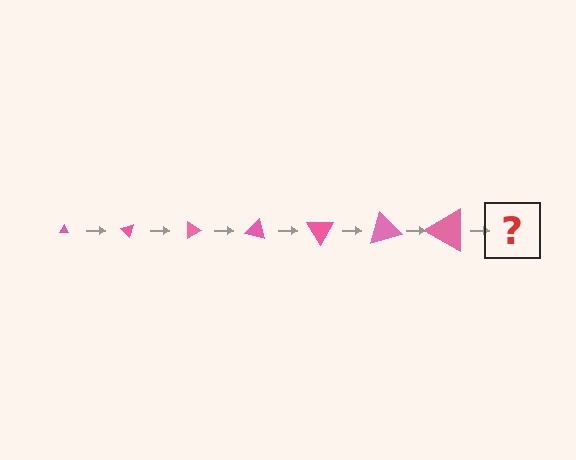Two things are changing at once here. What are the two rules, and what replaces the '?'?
The two rules are that the triangle grows larger each step and it rotates 45 degrees each step. The '?' should be a triangle, larger than the previous one and rotated 315 degrees from the start.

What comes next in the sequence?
The next element should be a triangle, larger than the previous one and rotated 315 degrees from the start.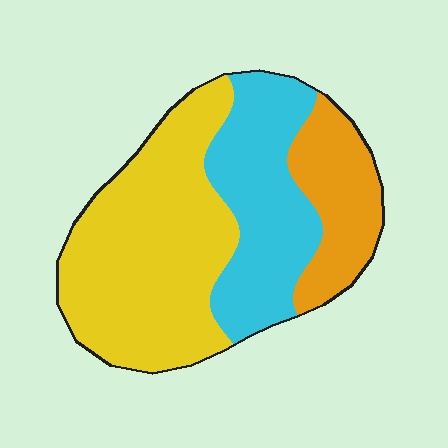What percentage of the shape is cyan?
Cyan covers about 30% of the shape.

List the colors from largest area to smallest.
From largest to smallest: yellow, cyan, orange.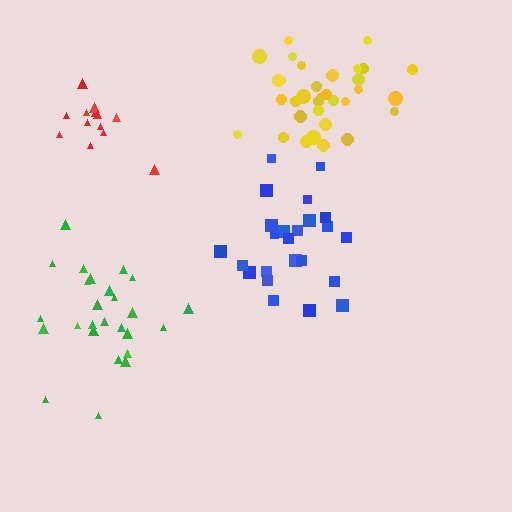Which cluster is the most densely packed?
Red.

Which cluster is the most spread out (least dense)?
Green.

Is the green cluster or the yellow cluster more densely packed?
Yellow.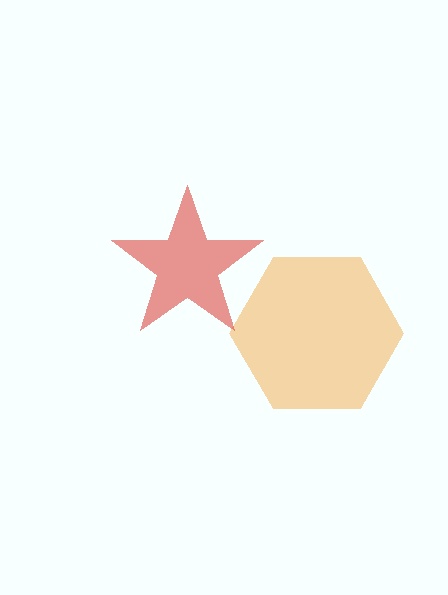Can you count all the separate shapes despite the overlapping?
Yes, there are 2 separate shapes.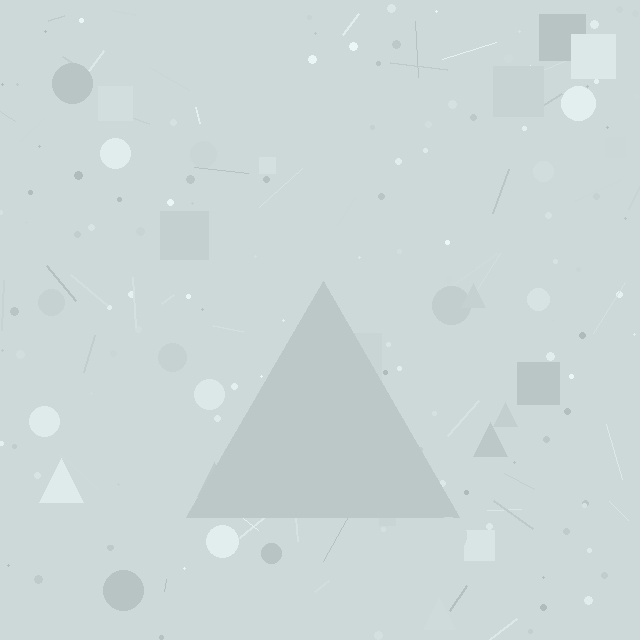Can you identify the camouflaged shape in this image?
The camouflaged shape is a triangle.